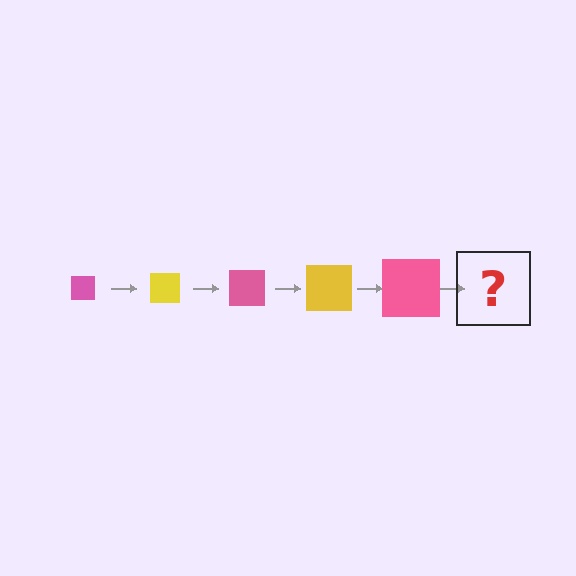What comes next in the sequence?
The next element should be a yellow square, larger than the previous one.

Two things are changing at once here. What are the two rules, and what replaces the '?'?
The two rules are that the square grows larger each step and the color cycles through pink and yellow. The '?' should be a yellow square, larger than the previous one.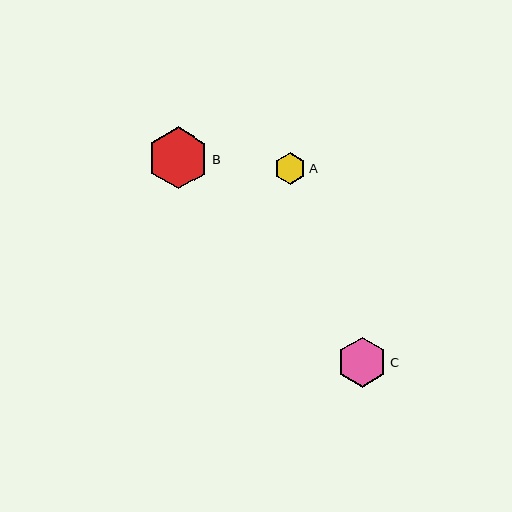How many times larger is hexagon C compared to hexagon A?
Hexagon C is approximately 1.6 times the size of hexagon A.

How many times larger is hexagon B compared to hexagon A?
Hexagon B is approximately 2.0 times the size of hexagon A.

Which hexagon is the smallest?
Hexagon A is the smallest with a size of approximately 31 pixels.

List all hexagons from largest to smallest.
From largest to smallest: B, C, A.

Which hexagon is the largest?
Hexagon B is the largest with a size of approximately 61 pixels.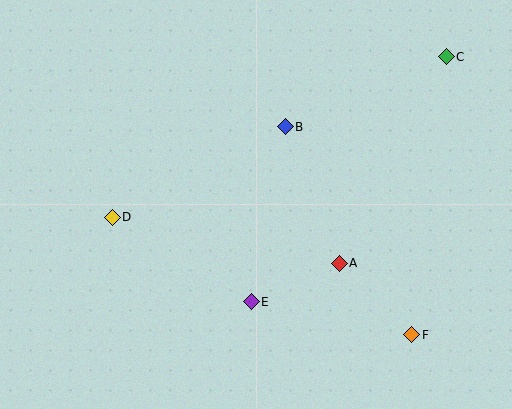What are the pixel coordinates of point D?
Point D is at (112, 217).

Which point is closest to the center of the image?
Point B at (285, 127) is closest to the center.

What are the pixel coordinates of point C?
Point C is at (446, 57).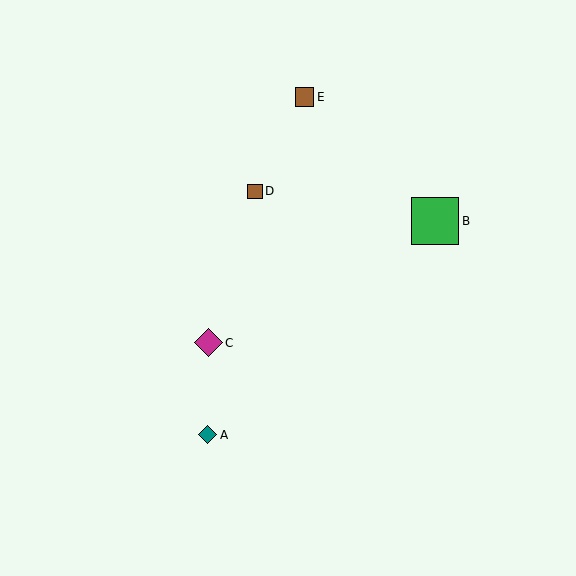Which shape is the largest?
The green square (labeled B) is the largest.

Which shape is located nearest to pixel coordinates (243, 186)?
The brown square (labeled D) at (255, 191) is nearest to that location.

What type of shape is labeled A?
Shape A is a teal diamond.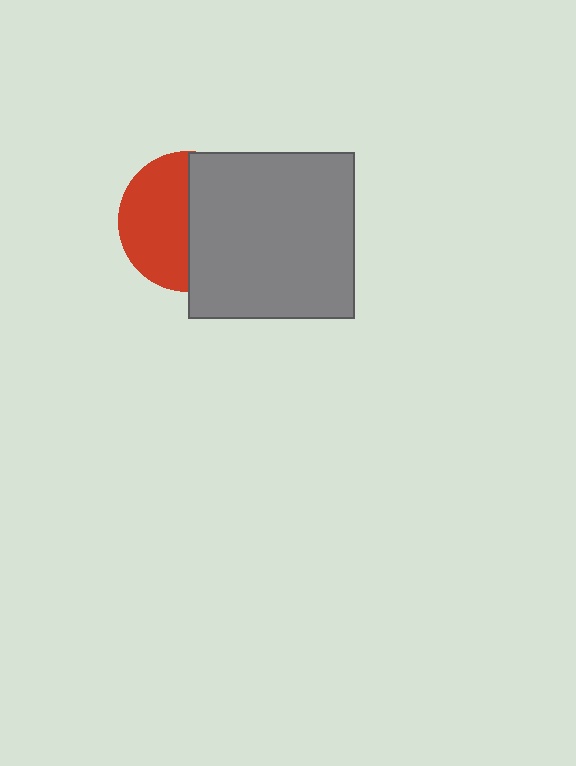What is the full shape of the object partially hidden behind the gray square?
The partially hidden object is a red circle.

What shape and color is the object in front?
The object in front is a gray square.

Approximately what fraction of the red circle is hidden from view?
Roughly 50% of the red circle is hidden behind the gray square.